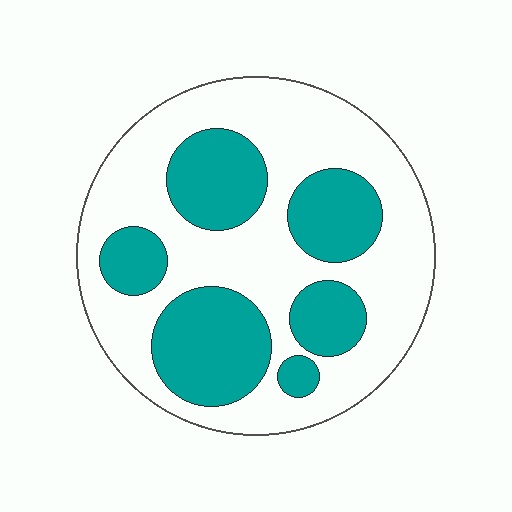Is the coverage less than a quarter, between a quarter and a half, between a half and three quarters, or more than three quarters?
Between a quarter and a half.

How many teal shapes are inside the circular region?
6.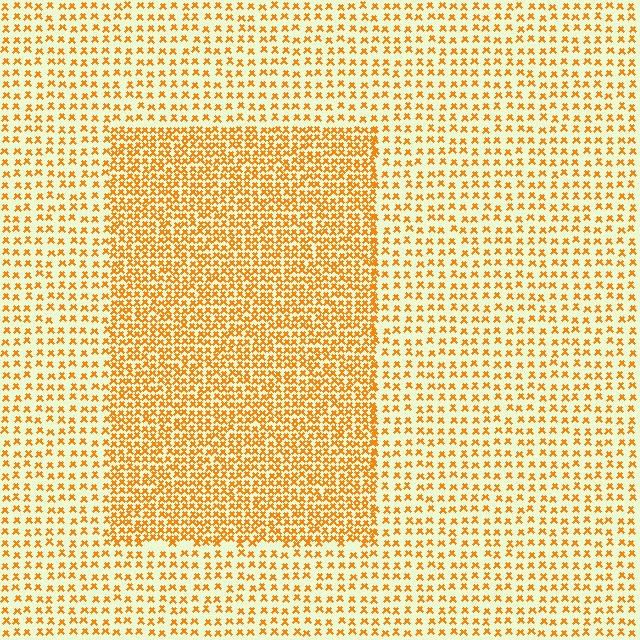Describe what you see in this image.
The image contains small orange elements arranged at two different densities. A rectangle-shaped region is visible where the elements are more densely packed than the surrounding area.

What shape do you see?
I see a rectangle.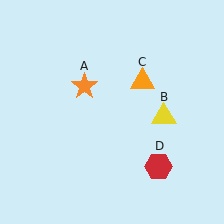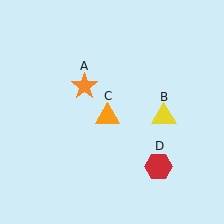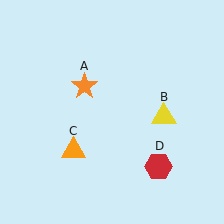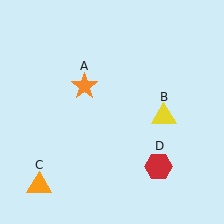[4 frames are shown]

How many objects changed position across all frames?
1 object changed position: orange triangle (object C).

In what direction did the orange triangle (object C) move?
The orange triangle (object C) moved down and to the left.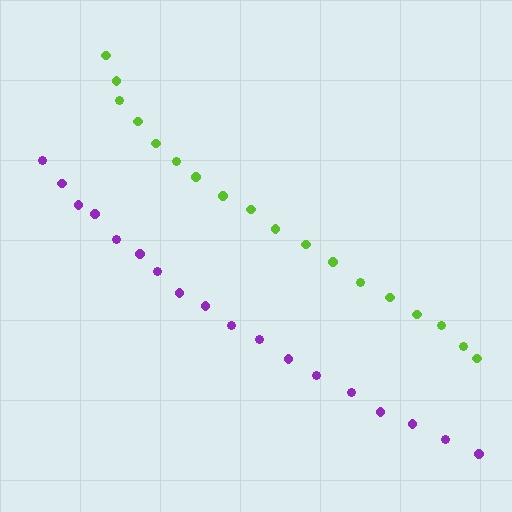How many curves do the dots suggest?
There are 2 distinct paths.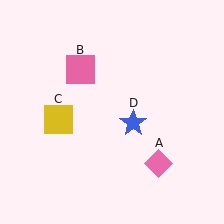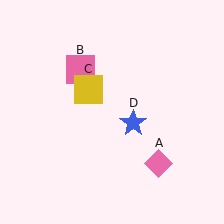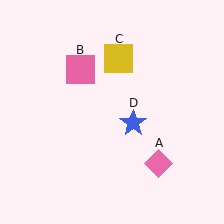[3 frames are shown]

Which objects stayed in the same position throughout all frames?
Pink diamond (object A) and pink square (object B) and blue star (object D) remained stationary.